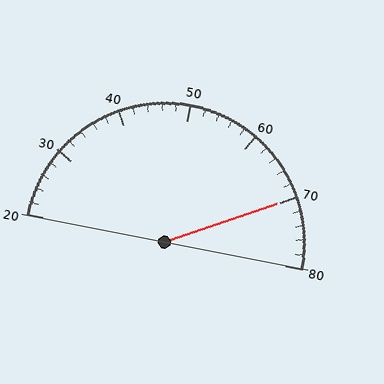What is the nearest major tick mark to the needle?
The nearest major tick mark is 70.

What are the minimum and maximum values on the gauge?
The gauge ranges from 20 to 80.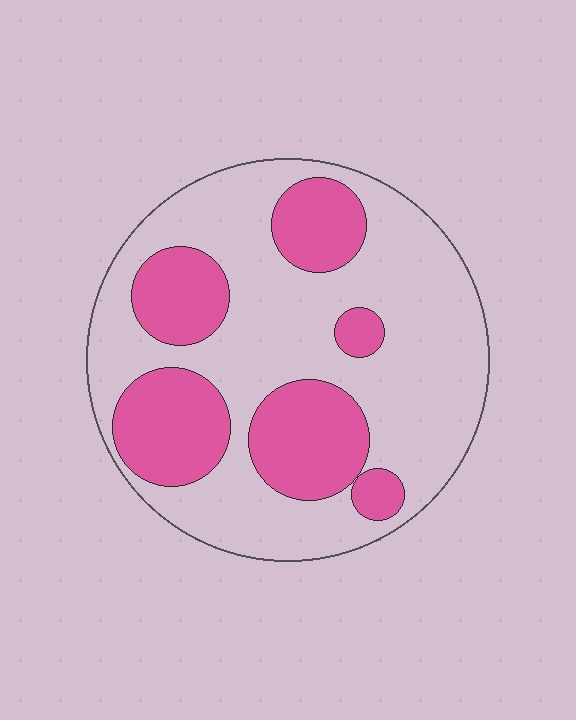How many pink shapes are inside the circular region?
6.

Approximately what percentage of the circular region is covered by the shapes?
Approximately 35%.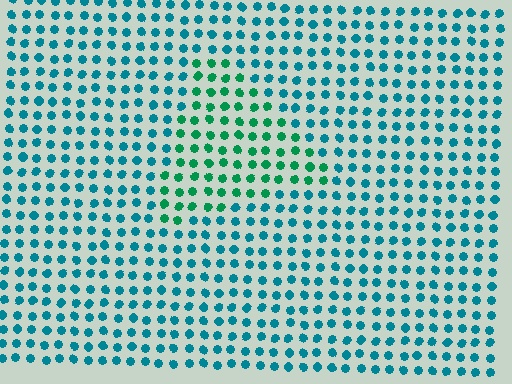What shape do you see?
I see a triangle.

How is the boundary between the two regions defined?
The boundary is defined purely by a slight shift in hue (about 36 degrees). Spacing, size, and orientation are identical on both sides.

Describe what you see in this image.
The image is filled with small teal elements in a uniform arrangement. A triangle-shaped region is visible where the elements are tinted to a slightly different hue, forming a subtle color boundary.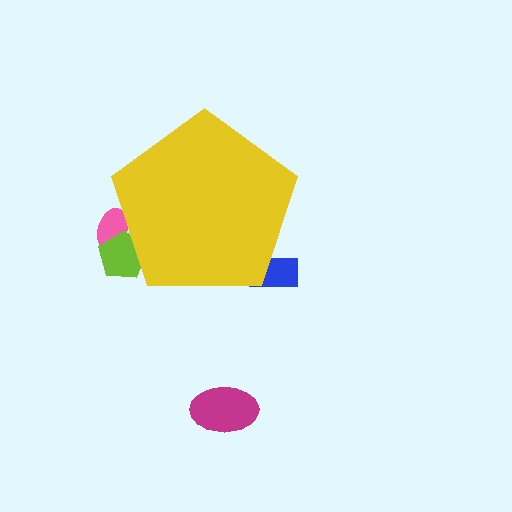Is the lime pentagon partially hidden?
Yes, the lime pentagon is partially hidden behind the yellow pentagon.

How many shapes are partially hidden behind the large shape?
3 shapes are partially hidden.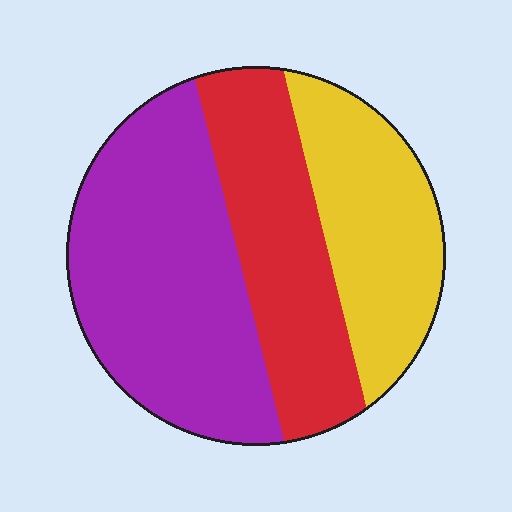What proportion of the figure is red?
Red covers roughly 30% of the figure.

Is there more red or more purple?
Purple.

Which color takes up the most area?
Purple, at roughly 45%.